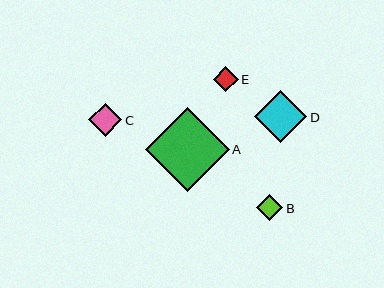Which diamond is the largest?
Diamond A is the largest with a size of approximately 84 pixels.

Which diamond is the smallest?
Diamond E is the smallest with a size of approximately 25 pixels.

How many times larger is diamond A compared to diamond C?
Diamond A is approximately 2.6 times the size of diamond C.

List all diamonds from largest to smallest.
From largest to smallest: A, D, C, B, E.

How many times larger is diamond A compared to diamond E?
Diamond A is approximately 3.3 times the size of diamond E.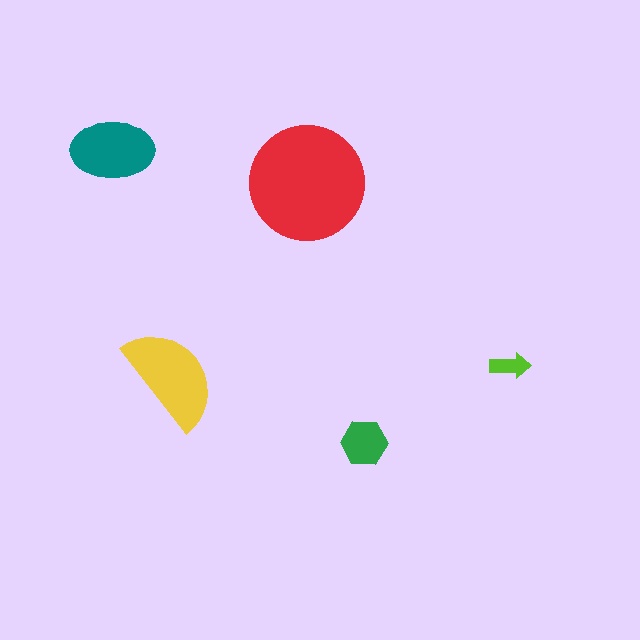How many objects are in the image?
There are 5 objects in the image.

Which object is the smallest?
The lime arrow.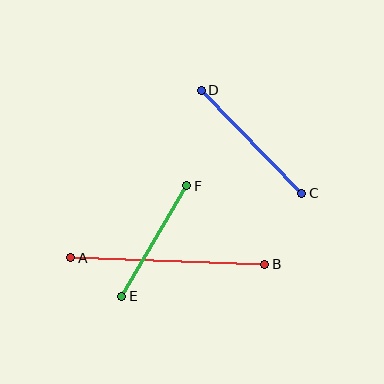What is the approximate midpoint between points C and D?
The midpoint is at approximately (252, 142) pixels.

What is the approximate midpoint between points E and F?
The midpoint is at approximately (154, 241) pixels.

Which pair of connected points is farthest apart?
Points A and B are farthest apart.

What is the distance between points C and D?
The distance is approximately 144 pixels.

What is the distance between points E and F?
The distance is approximately 128 pixels.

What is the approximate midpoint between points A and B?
The midpoint is at approximately (168, 261) pixels.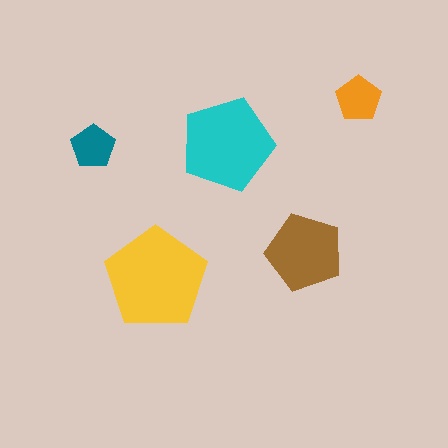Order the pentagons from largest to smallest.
the yellow one, the cyan one, the brown one, the orange one, the teal one.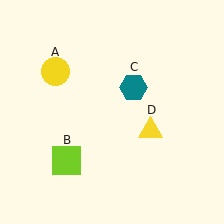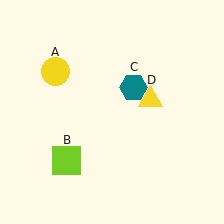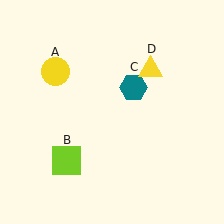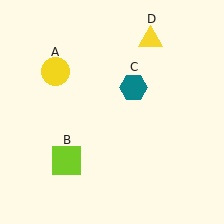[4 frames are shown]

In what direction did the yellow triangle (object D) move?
The yellow triangle (object D) moved up.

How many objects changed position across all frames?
1 object changed position: yellow triangle (object D).